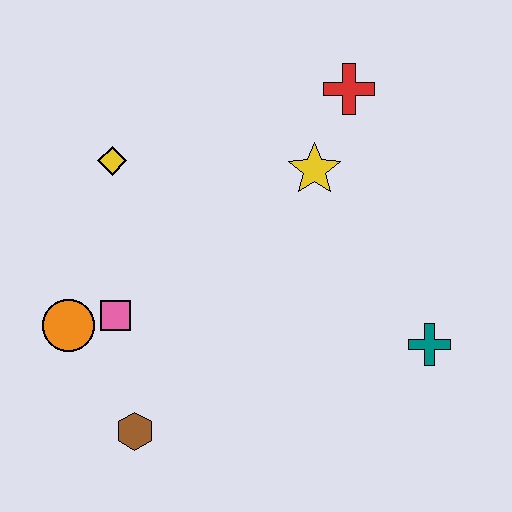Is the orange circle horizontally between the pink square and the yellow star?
No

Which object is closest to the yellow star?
The red cross is closest to the yellow star.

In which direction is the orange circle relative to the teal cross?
The orange circle is to the left of the teal cross.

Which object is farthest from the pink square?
The red cross is farthest from the pink square.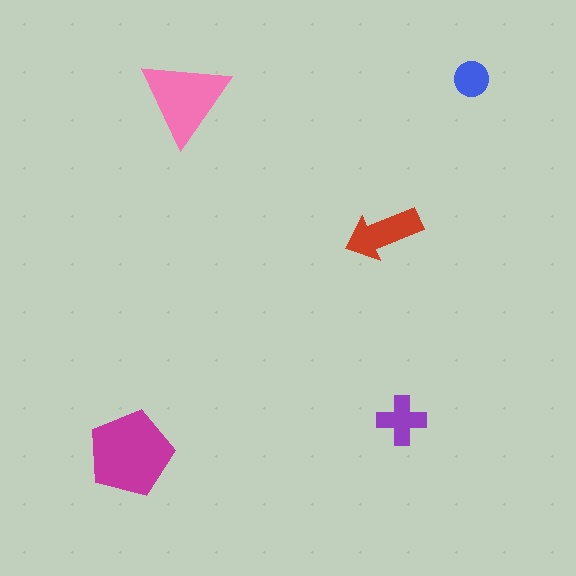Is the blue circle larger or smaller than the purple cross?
Smaller.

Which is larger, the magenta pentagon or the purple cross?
The magenta pentagon.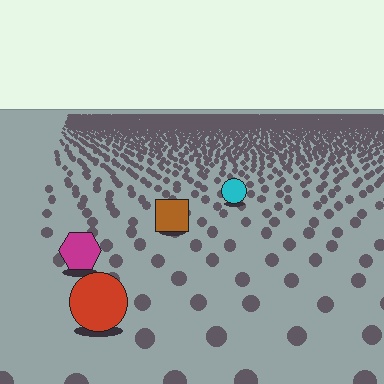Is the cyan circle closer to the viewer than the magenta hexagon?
No. The magenta hexagon is closer — you can tell from the texture gradient: the ground texture is coarser near it.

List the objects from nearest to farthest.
From nearest to farthest: the red circle, the magenta hexagon, the brown square, the cyan circle.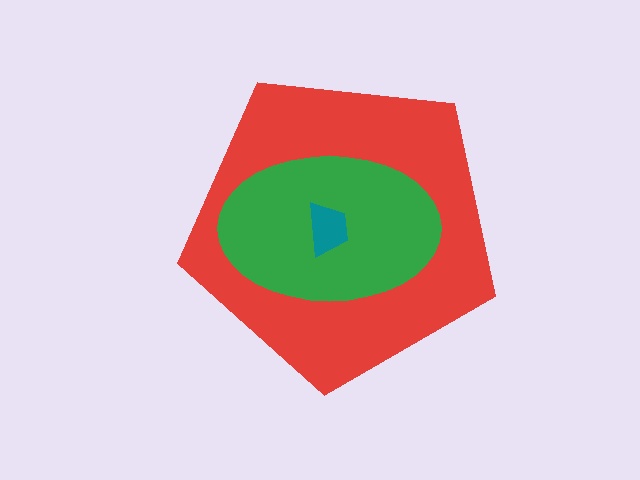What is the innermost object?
The teal trapezoid.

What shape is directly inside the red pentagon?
The green ellipse.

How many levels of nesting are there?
3.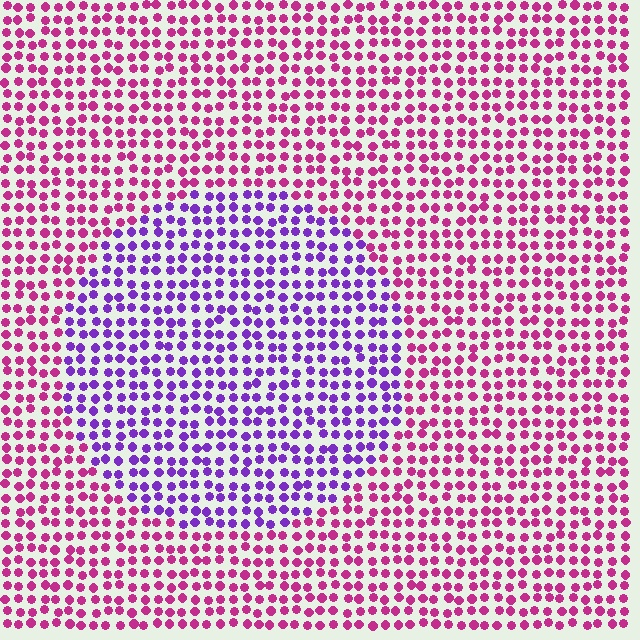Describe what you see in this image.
The image is filled with small magenta elements in a uniform arrangement. A circle-shaped region is visible where the elements are tinted to a slightly different hue, forming a subtle color boundary.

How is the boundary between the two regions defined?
The boundary is defined purely by a slight shift in hue (about 50 degrees). Spacing, size, and orientation are identical on both sides.